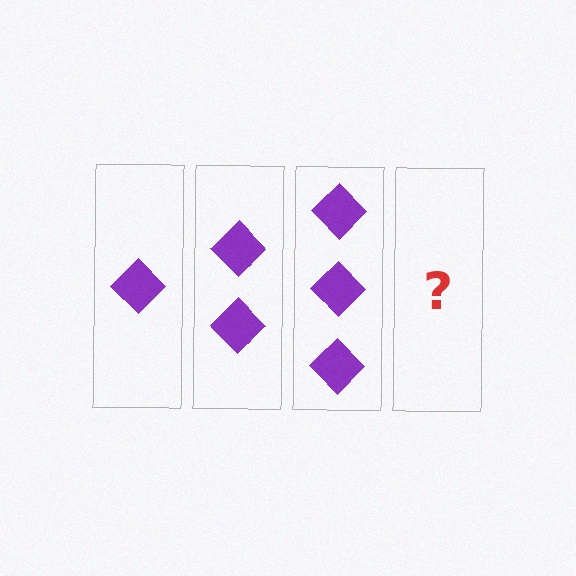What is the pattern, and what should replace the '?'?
The pattern is that each step adds one more diamond. The '?' should be 4 diamonds.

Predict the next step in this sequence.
The next step is 4 diamonds.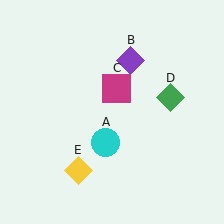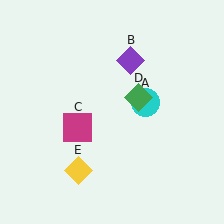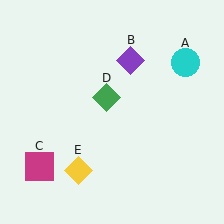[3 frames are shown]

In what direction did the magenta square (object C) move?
The magenta square (object C) moved down and to the left.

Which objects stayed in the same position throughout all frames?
Purple diamond (object B) and yellow diamond (object E) remained stationary.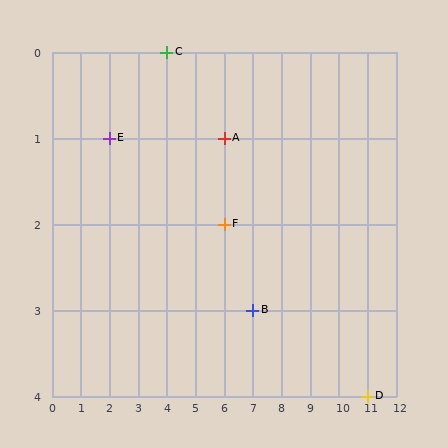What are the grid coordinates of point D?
Point D is at grid coordinates (11, 4).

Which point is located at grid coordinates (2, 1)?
Point E is at (2, 1).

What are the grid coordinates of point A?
Point A is at grid coordinates (6, 1).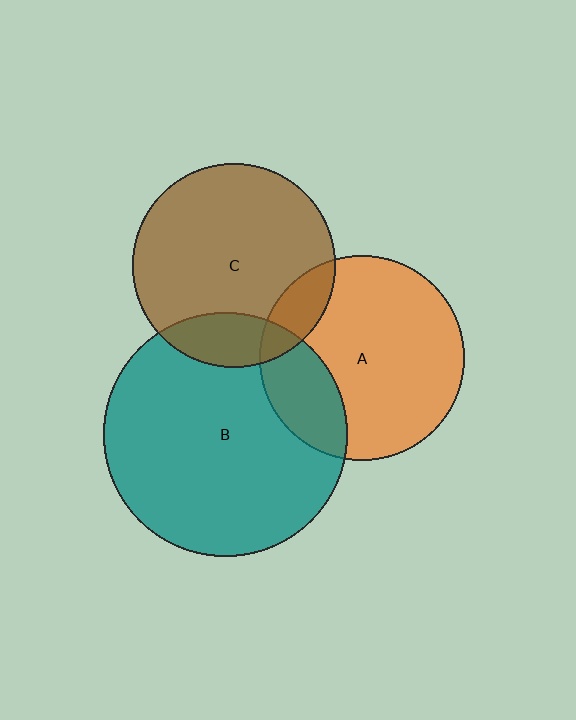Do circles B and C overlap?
Yes.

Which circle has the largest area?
Circle B (teal).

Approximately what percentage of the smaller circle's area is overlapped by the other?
Approximately 15%.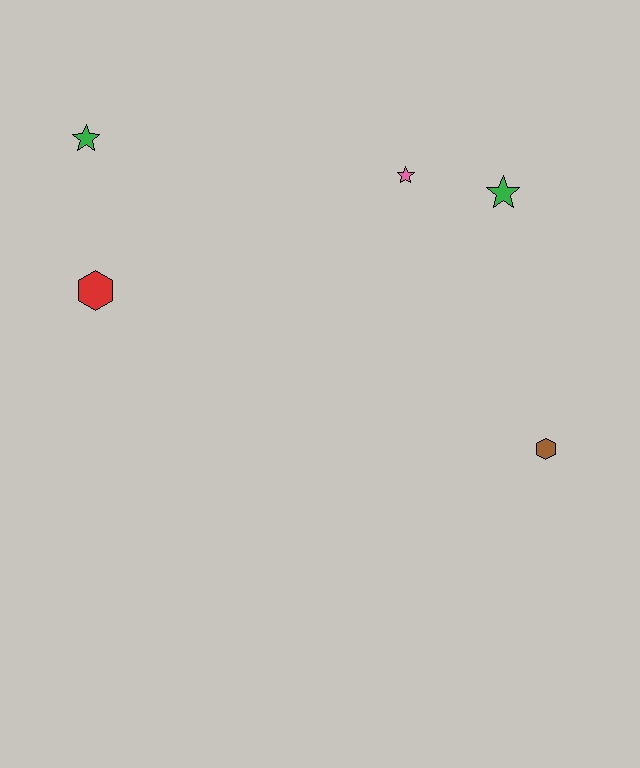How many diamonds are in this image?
There are no diamonds.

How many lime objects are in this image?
There are no lime objects.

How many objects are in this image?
There are 5 objects.